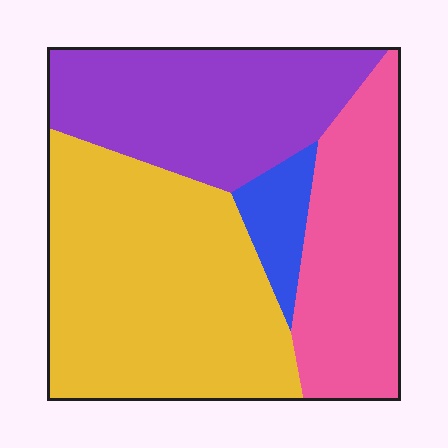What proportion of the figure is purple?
Purple takes up between a quarter and a half of the figure.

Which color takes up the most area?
Yellow, at roughly 40%.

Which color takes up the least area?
Blue, at roughly 5%.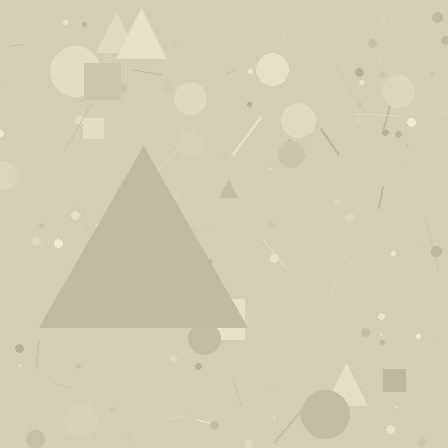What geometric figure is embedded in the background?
A triangle is embedded in the background.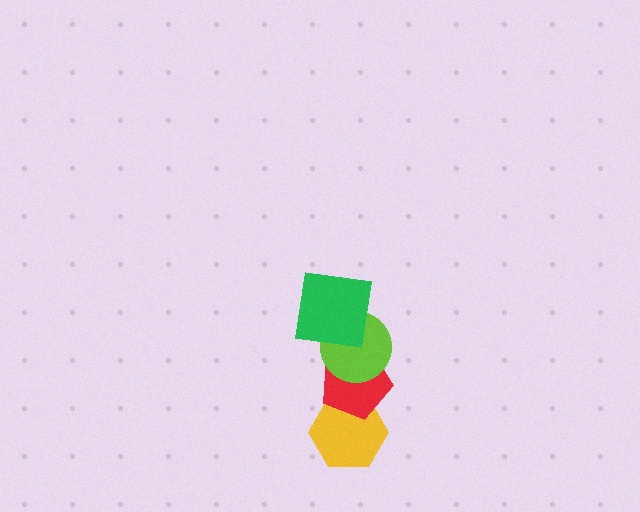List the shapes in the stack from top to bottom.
From top to bottom: the green square, the lime circle, the red pentagon, the yellow hexagon.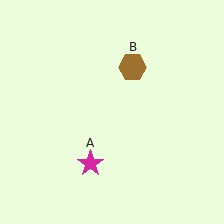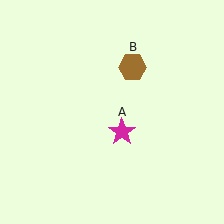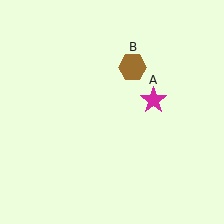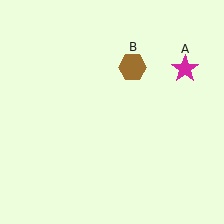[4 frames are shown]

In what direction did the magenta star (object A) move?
The magenta star (object A) moved up and to the right.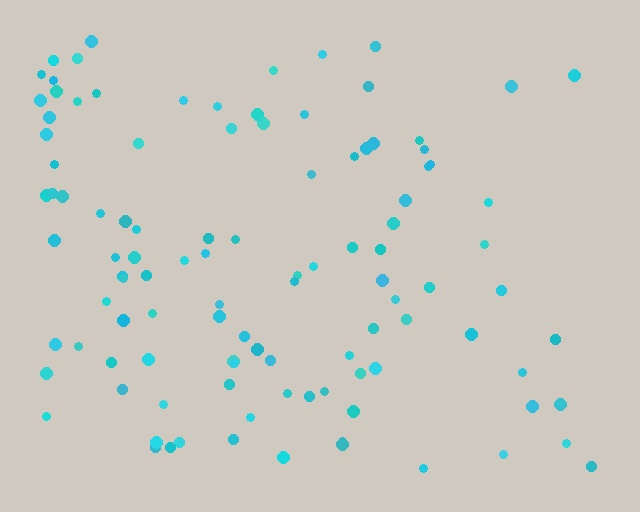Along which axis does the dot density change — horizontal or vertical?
Horizontal.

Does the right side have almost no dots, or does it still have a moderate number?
Still a moderate number, just noticeably fewer than the left.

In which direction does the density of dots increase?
From right to left, with the left side densest.